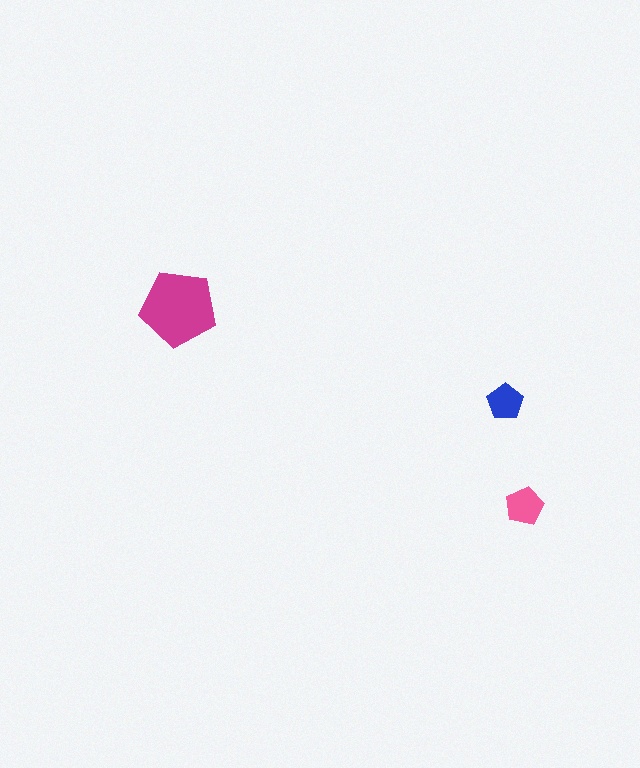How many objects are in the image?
There are 3 objects in the image.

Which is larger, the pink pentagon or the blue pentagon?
The pink one.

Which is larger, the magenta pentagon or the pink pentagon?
The magenta one.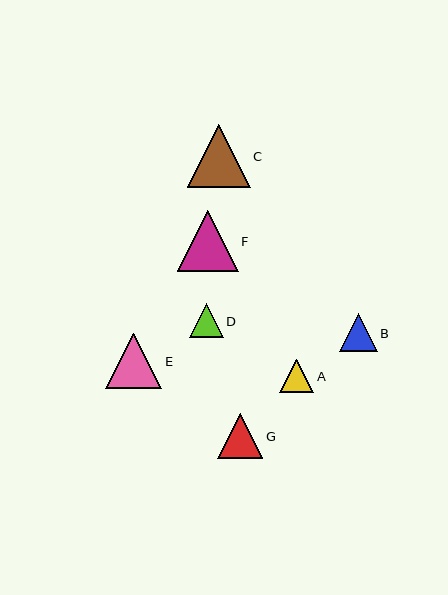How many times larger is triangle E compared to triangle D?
Triangle E is approximately 1.6 times the size of triangle D.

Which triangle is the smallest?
Triangle D is the smallest with a size of approximately 34 pixels.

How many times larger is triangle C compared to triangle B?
Triangle C is approximately 1.7 times the size of triangle B.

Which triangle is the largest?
Triangle C is the largest with a size of approximately 63 pixels.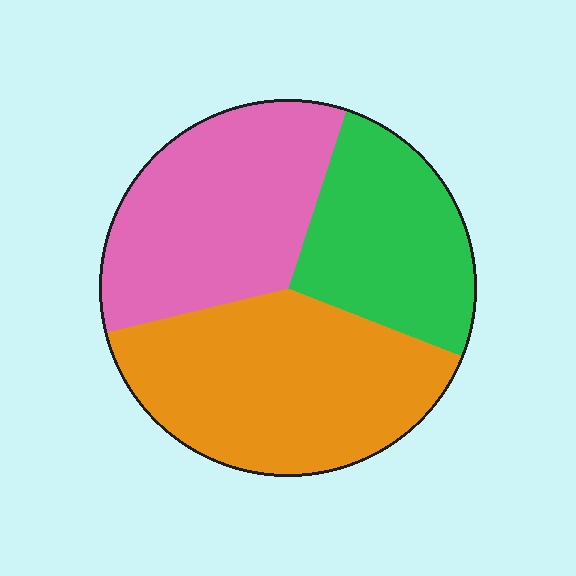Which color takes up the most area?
Orange, at roughly 40%.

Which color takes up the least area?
Green, at roughly 25%.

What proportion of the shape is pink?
Pink takes up about one third (1/3) of the shape.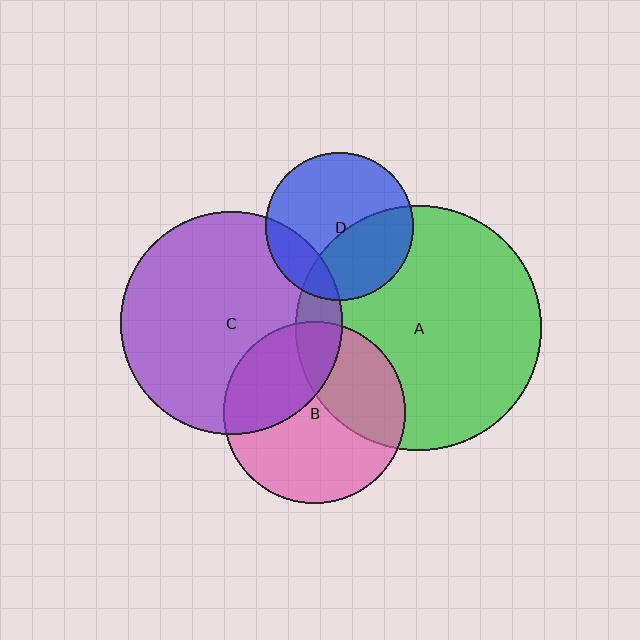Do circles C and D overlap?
Yes.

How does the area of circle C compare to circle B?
Approximately 1.5 times.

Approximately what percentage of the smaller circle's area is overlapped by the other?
Approximately 20%.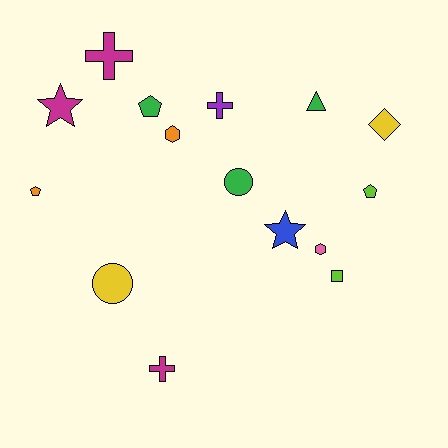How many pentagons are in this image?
There are 3 pentagons.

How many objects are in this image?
There are 15 objects.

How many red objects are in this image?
There are no red objects.